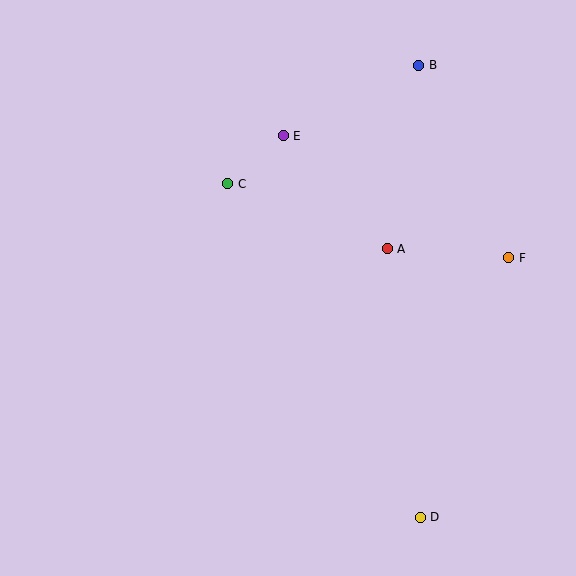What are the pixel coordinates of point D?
Point D is at (420, 517).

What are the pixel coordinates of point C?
Point C is at (228, 184).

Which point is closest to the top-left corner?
Point C is closest to the top-left corner.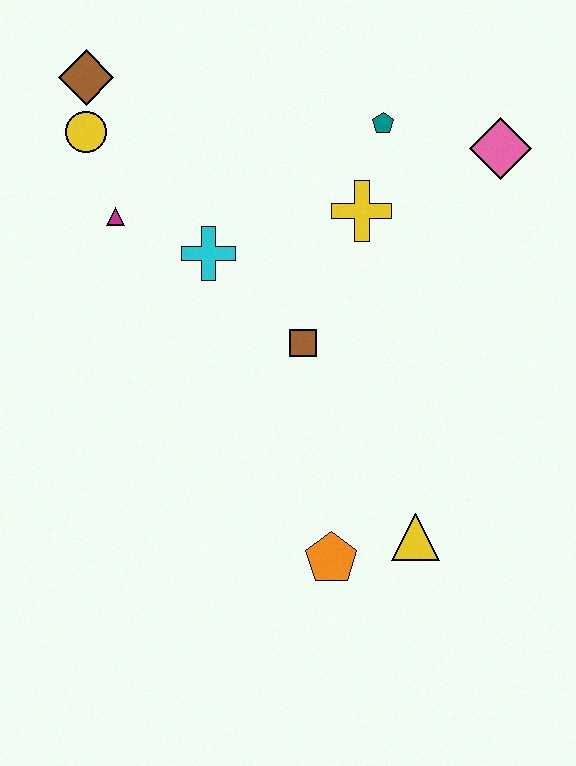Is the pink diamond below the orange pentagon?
No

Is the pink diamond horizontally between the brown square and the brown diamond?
No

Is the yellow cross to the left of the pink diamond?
Yes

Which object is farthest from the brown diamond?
The yellow triangle is farthest from the brown diamond.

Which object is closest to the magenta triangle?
The yellow circle is closest to the magenta triangle.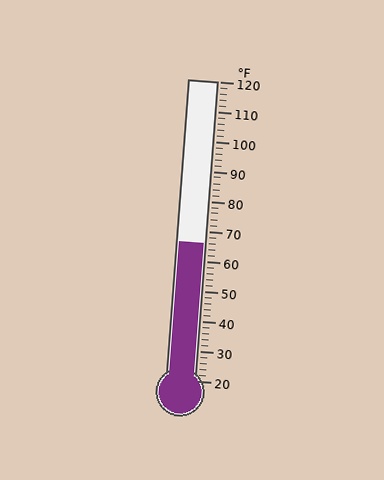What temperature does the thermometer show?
The thermometer shows approximately 66°F.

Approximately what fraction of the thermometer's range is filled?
The thermometer is filled to approximately 45% of its range.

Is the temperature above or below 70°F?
The temperature is below 70°F.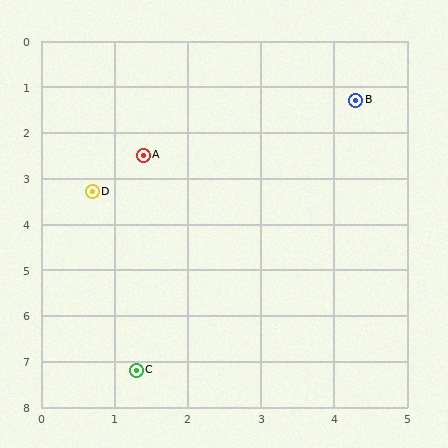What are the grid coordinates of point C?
Point C is at approximately (1.3, 7.2).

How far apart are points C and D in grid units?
Points C and D are about 3.9 grid units apart.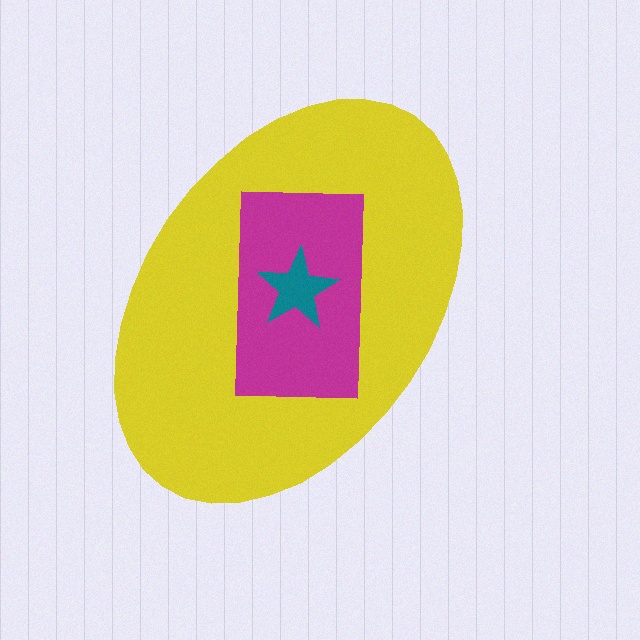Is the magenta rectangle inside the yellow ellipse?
Yes.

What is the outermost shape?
The yellow ellipse.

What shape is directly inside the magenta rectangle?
The teal star.